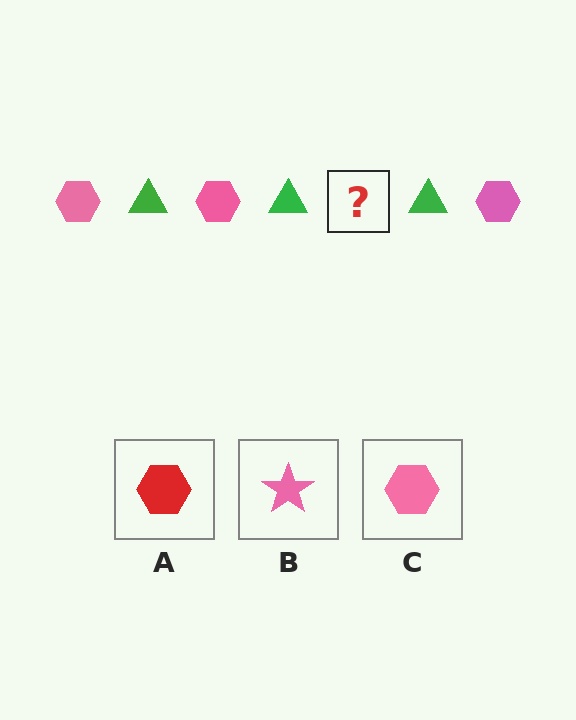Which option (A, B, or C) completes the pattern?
C.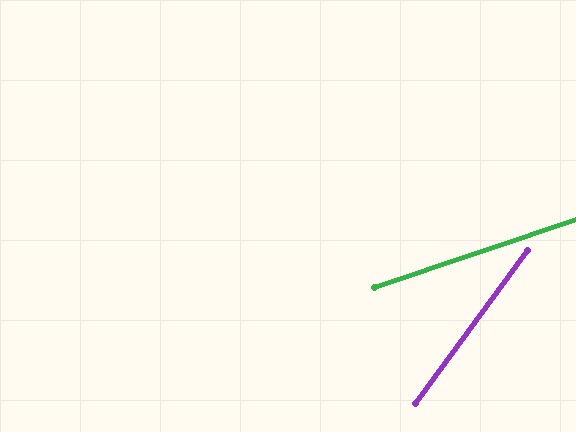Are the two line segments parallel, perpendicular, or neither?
Neither parallel nor perpendicular — they differ by about 35°.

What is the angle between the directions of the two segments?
Approximately 35 degrees.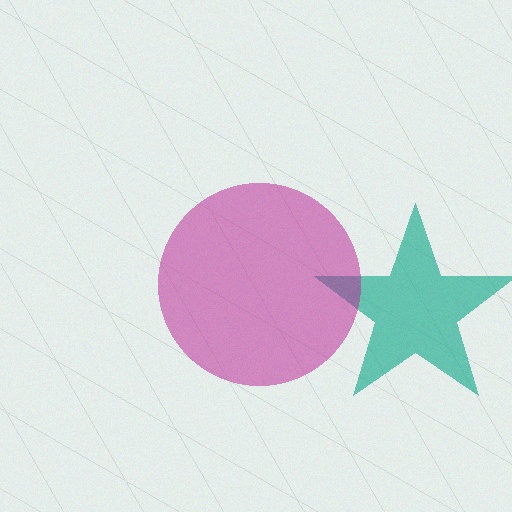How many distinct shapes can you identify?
There are 2 distinct shapes: a teal star, a magenta circle.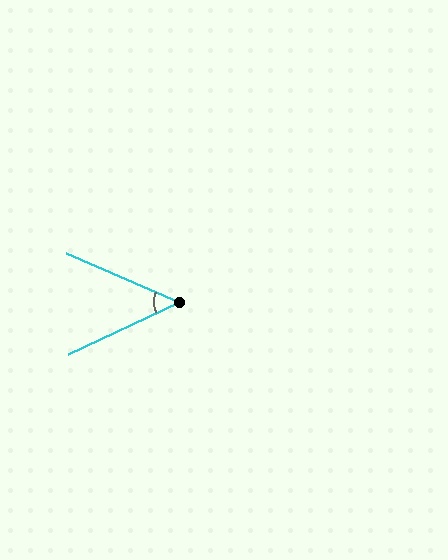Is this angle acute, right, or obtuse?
It is acute.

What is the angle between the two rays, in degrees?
Approximately 49 degrees.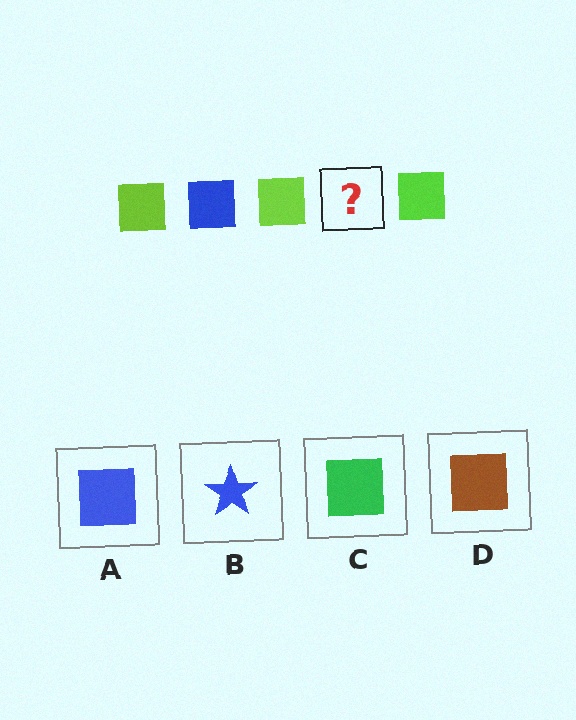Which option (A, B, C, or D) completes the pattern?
A.